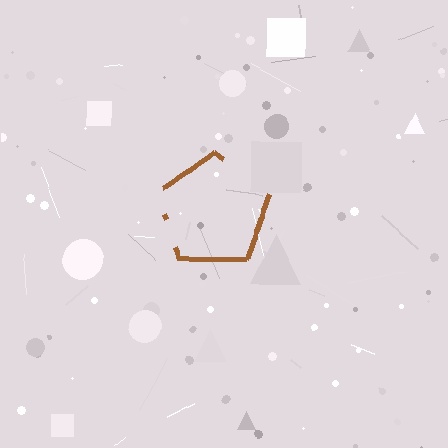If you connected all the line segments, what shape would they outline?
They would outline a pentagon.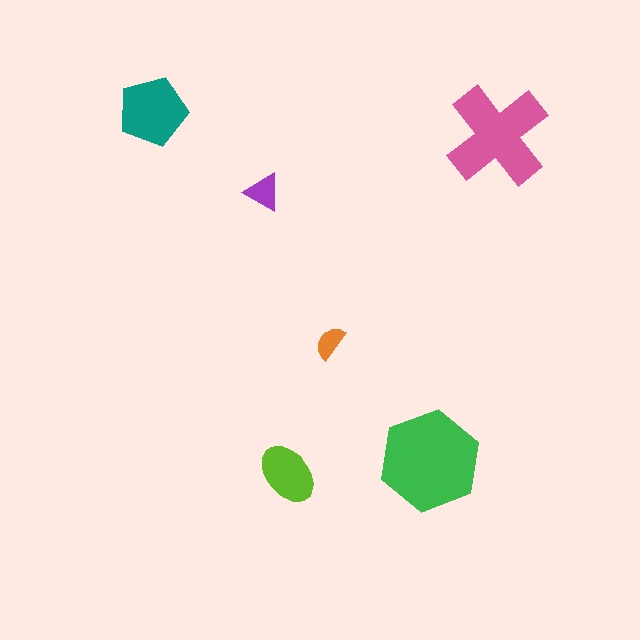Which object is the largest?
The green hexagon.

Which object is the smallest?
The orange semicircle.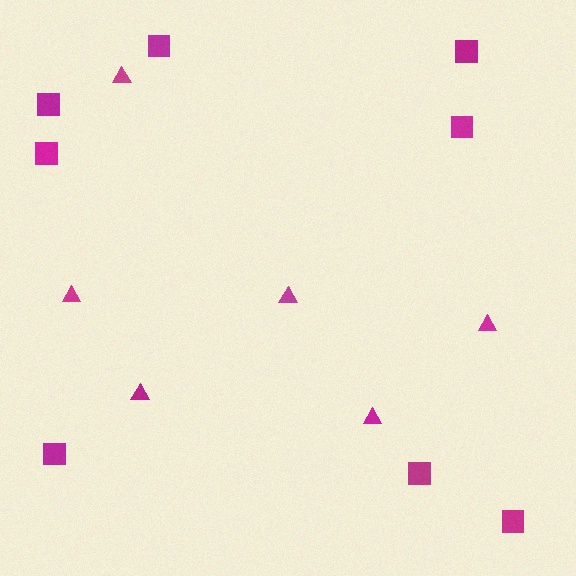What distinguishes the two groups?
There are 2 groups: one group of triangles (6) and one group of squares (8).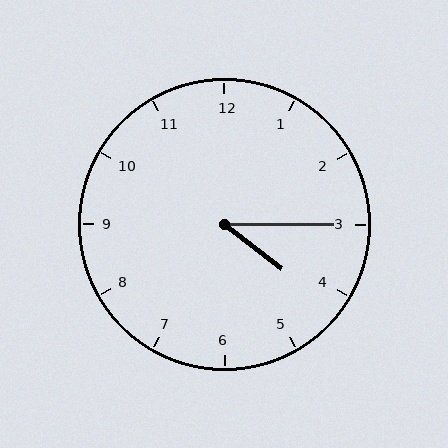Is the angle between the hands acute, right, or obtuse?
It is acute.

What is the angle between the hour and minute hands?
Approximately 38 degrees.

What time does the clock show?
4:15.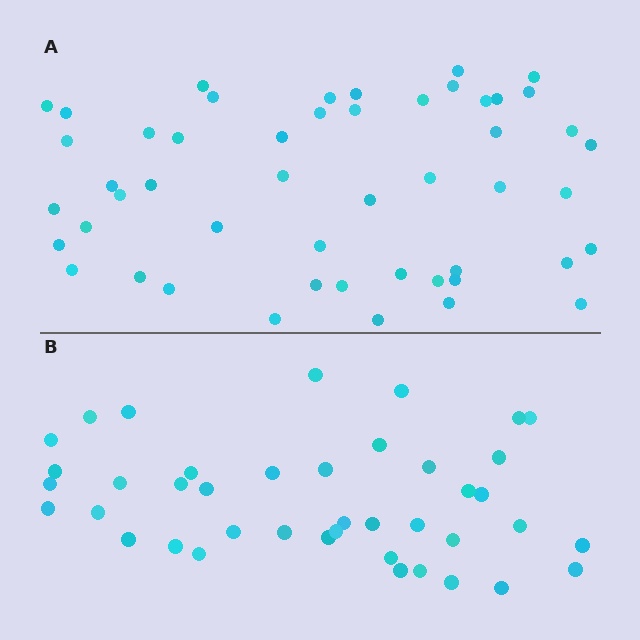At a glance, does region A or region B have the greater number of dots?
Region A (the top region) has more dots.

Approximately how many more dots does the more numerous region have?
Region A has roughly 8 or so more dots than region B.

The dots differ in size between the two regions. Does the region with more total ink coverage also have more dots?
No. Region B has more total ink coverage because its dots are larger, but region A actually contains more individual dots. Total area can be misleading — the number of items is what matters here.